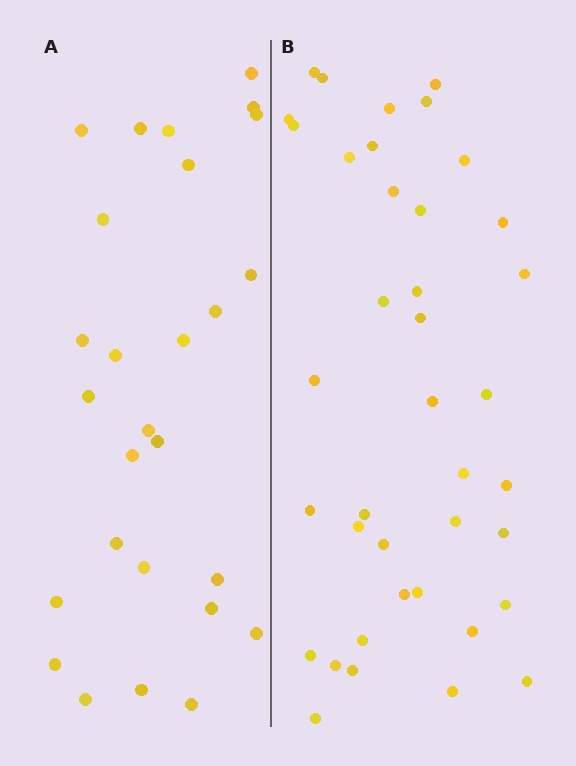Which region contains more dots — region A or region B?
Region B (the right region) has more dots.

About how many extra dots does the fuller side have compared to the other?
Region B has roughly 12 or so more dots than region A.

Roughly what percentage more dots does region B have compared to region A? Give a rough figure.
About 45% more.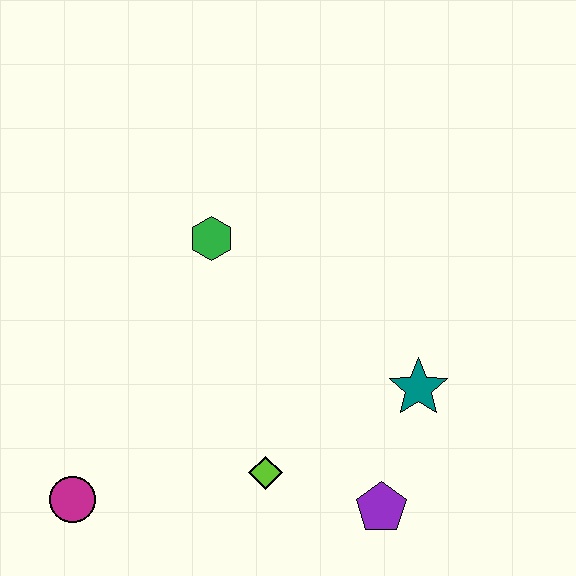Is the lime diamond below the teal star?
Yes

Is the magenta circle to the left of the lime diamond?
Yes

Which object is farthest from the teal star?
The magenta circle is farthest from the teal star.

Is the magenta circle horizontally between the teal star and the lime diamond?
No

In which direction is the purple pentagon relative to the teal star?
The purple pentagon is below the teal star.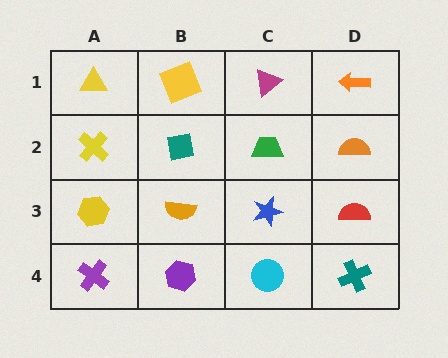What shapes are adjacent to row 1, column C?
A green trapezoid (row 2, column C), a yellow square (row 1, column B), an orange arrow (row 1, column D).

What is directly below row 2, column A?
A yellow hexagon.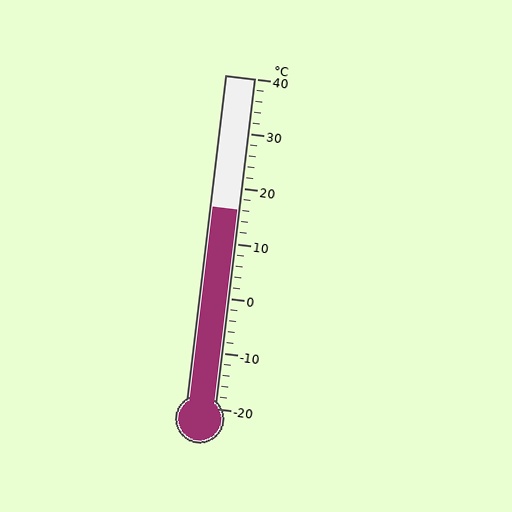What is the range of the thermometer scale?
The thermometer scale ranges from -20°C to 40°C.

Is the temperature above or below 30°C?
The temperature is below 30°C.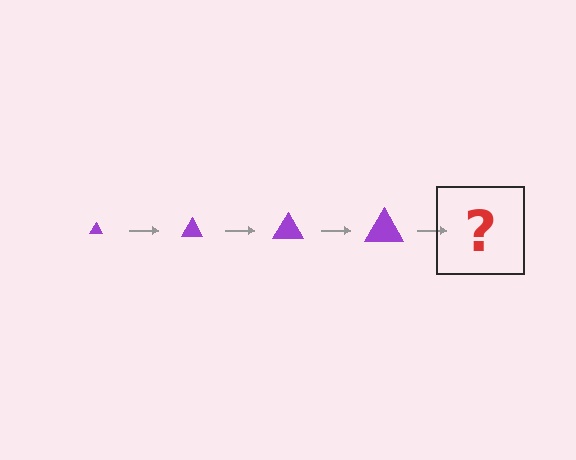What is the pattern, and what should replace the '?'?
The pattern is that the triangle gets progressively larger each step. The '?' should be a purple triangle, larger than the previous one.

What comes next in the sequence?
The next element should be a purple triangle, larger than the previous one.